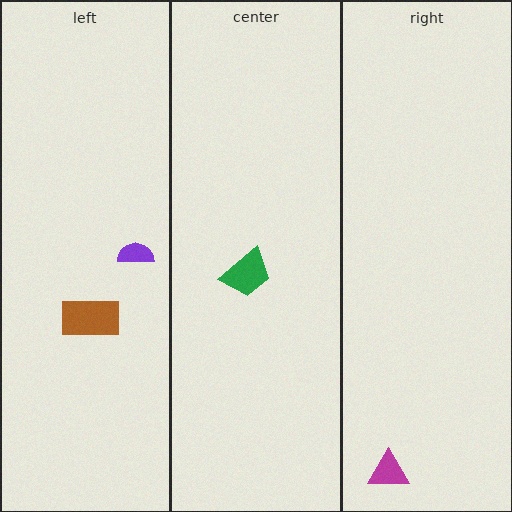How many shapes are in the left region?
2.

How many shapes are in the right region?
1.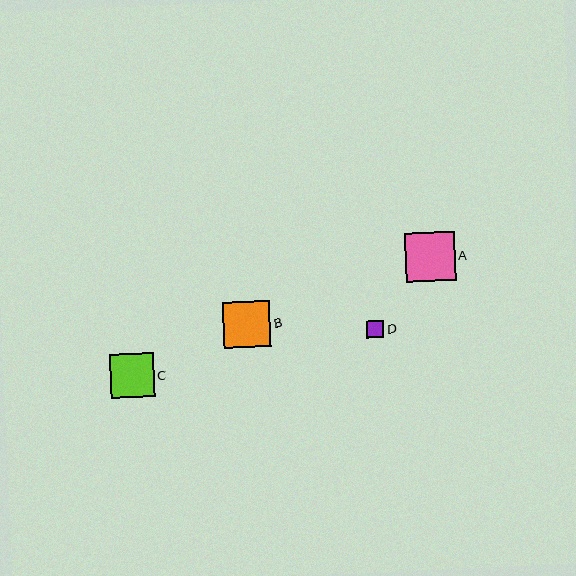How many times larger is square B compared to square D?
Square B is approximately 2.7 times the size of square D.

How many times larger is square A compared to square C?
Square A is approximately 1.1 times the size of square C.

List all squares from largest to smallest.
From largest to smallest: A, B, C, D.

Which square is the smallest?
Square D is the smallest with a size of approximately 17 pixels.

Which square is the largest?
Square A is the largest with a size of approximately 50 pixels.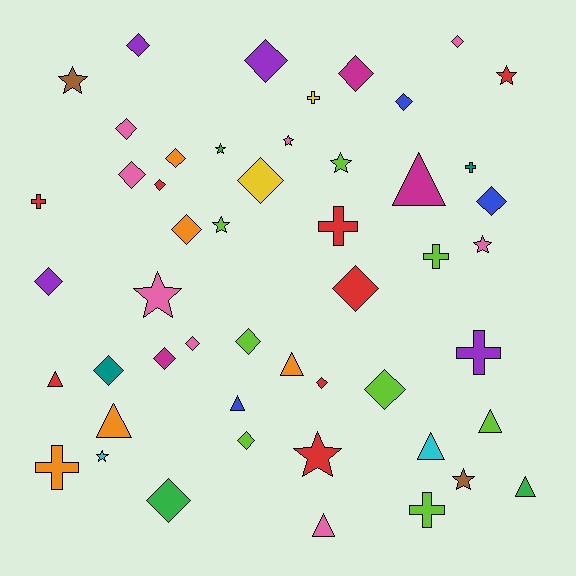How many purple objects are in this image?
There are 4 purple objects.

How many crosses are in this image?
There are 8 crosses.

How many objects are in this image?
There are 50 objects.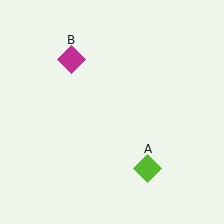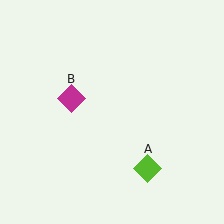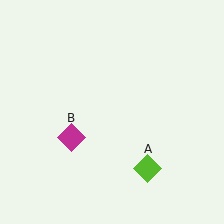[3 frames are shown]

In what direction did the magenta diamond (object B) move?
The magenta diamond (object B) moved down.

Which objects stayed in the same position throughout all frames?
Lime diamond (object A) remained stationary.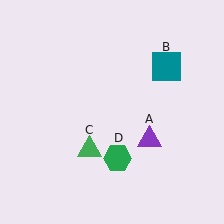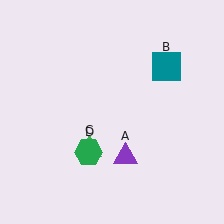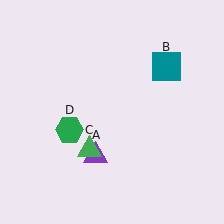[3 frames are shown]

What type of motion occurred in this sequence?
The purple triangle (object A), green hexagon (object D) rotated clockwise around the center of the scene.